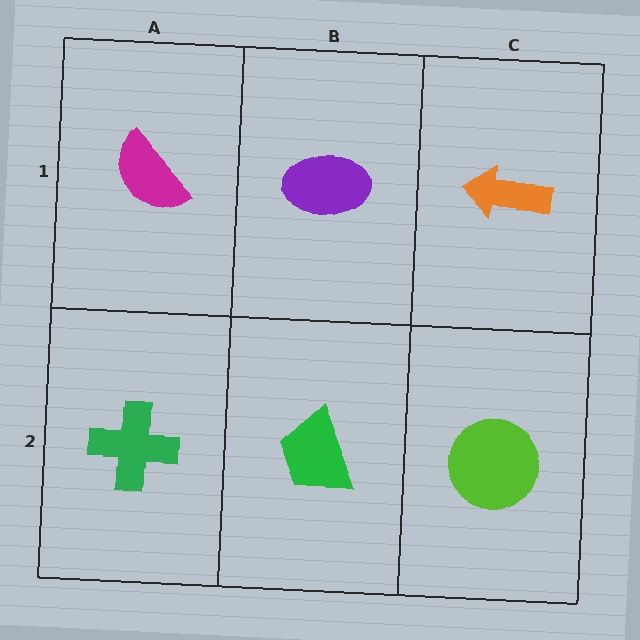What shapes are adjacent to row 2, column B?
A purple ellipse (row 1, column B), a green cross (row 2, column A), a lime circle (row 2, column C).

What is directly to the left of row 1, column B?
A magenta semicircle.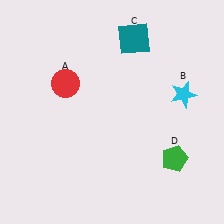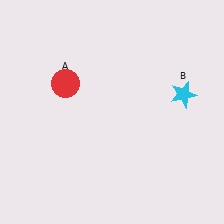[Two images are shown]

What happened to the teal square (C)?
The teal square (C) was removed in Image 2. It was in the top-right area of Image 1.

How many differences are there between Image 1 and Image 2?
There are 2 differences between the two images.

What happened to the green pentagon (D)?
The green pentagon (D) was removed in Image 2. It was in the bottom-right area of Image 1.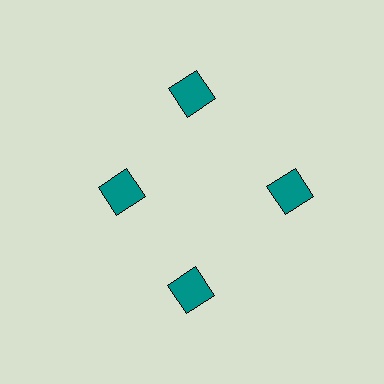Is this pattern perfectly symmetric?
No. The 4 teal squares are arranged in a ring, but one element near the 9 o'clock position is pulled inward toward the center, breaking the 4-fold rotational symmetry.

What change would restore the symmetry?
The symmetry would be restored by moving it outward, back onto the ring so that all 4 squares sit at equal angles and equal distance from the center.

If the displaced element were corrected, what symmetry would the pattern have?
It would have 4-fold rotational symmetry — the pattern would map onto itself every 90 degrees.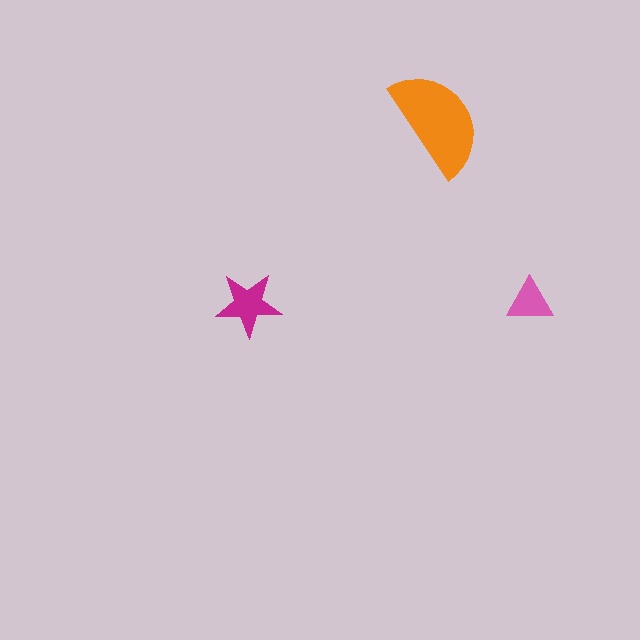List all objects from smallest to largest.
The pink triangle, the magenta star, the orange semicircle.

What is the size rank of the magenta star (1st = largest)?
2nd.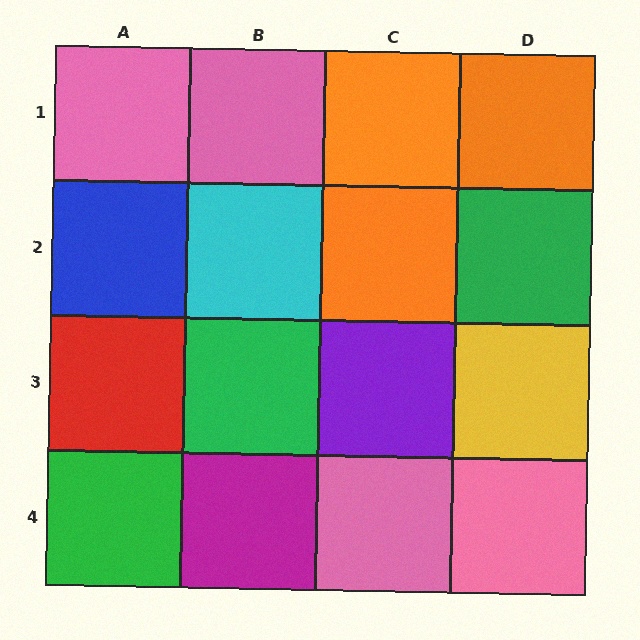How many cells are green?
3 cells are green.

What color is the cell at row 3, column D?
Yellow.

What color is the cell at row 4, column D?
Pink.